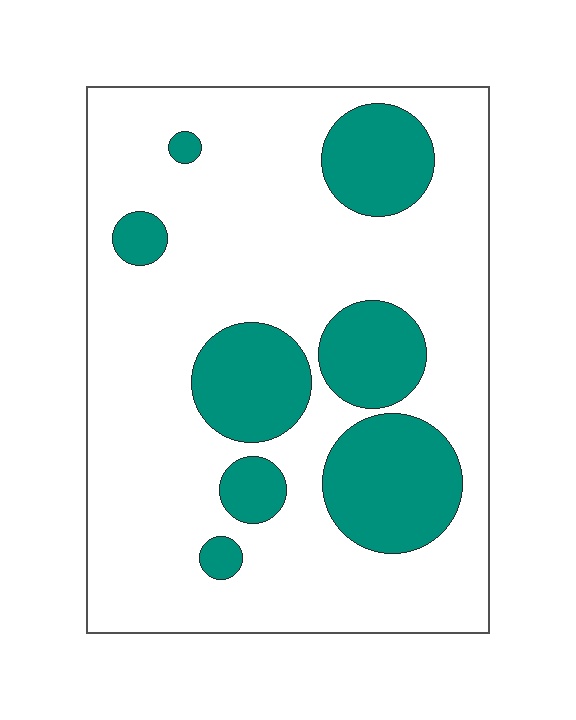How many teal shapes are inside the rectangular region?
8.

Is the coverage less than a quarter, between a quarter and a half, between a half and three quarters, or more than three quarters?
Less than a quarter.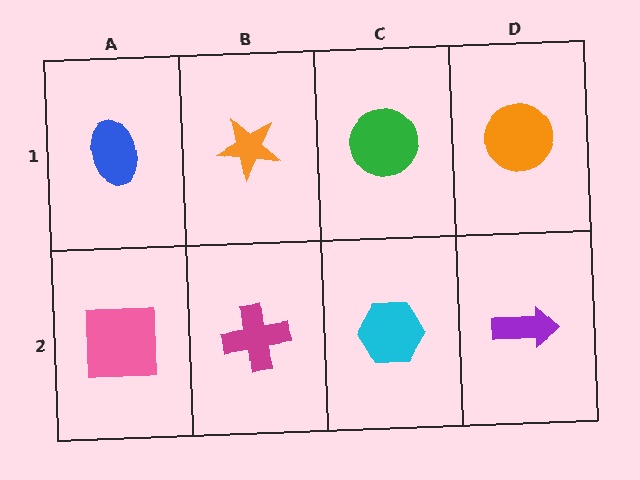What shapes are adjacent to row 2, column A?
A blue ellipse (row 1, column A), a magenta cross (row 2, column B).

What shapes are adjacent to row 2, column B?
An orange star (row 1, column B), a pink square (row 2, column A), a cyan hexagon (row 2, column C).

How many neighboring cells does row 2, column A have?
2.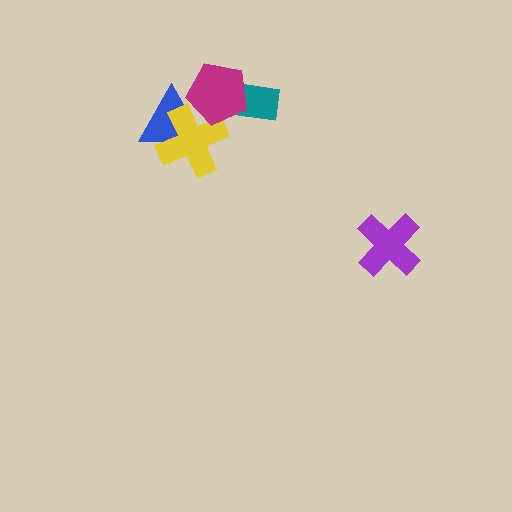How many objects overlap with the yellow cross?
2 objects overlap with the yellow cross.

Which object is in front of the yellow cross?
The magenta pentagon is in front of the yellow cross.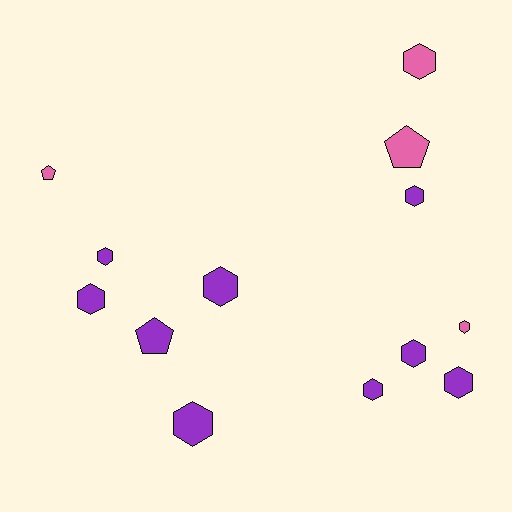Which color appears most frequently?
Purple, with 9 objects.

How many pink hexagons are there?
There are 2 pink hexagons.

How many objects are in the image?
There are 13 objects.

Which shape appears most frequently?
Hexagon, with 10 objects.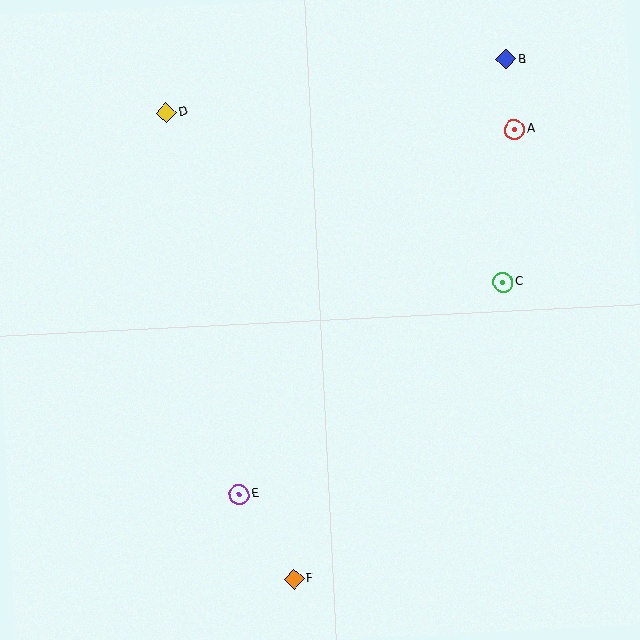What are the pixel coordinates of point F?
Point F is at (294, 579).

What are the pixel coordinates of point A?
Point A is at (515, 129).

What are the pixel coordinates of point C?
Point C is at (503, 282).